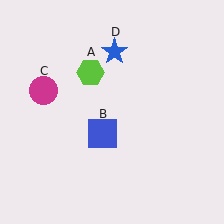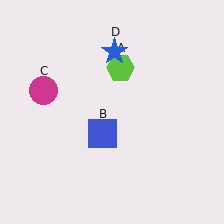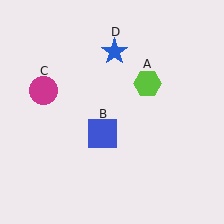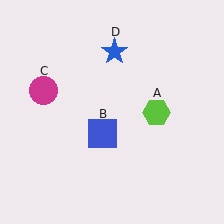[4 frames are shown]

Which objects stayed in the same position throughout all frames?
Blue square (object B) and magenta circle (object C) and blue star (object D) remained stationary.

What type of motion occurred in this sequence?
The lime hexagon (object A) rotated clockwise around the center of the scene.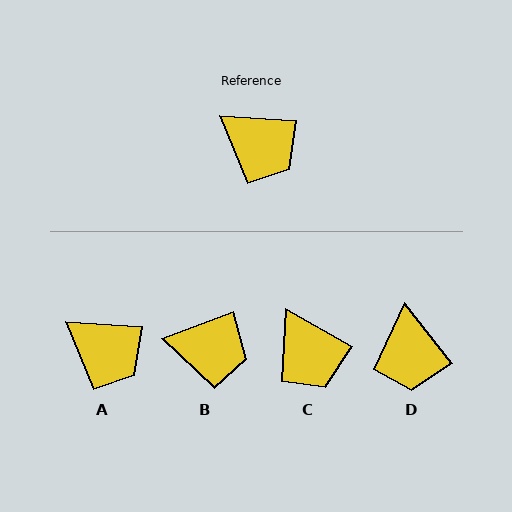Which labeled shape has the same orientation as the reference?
A.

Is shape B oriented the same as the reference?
No, it is off by about 25 degrees.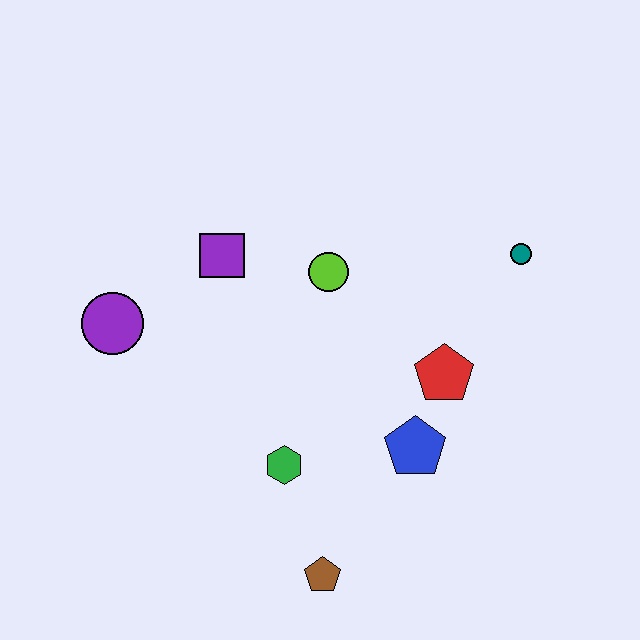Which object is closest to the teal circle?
The red pentagon is closest to the teal circle.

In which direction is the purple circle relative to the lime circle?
The purple circle is to the left of the lime circle.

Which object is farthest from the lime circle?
The brown pentagon is farthest from the lime circle.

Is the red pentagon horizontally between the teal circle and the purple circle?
Yes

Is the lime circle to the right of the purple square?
Yes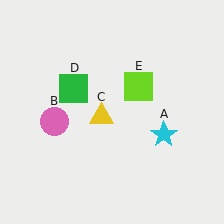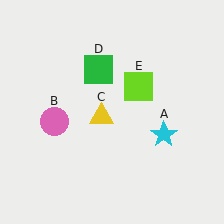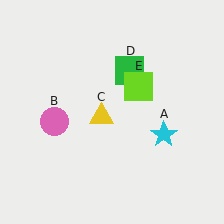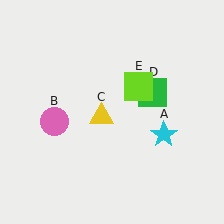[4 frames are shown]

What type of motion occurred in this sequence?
The green square (object D) rotated clockwise around the center of the scene.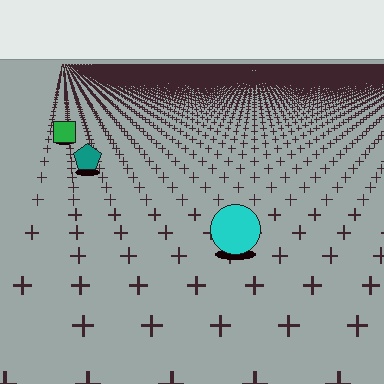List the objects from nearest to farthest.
From nearest to farthest: the cyan circle, the teal pentagon, the green square.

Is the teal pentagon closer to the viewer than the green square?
Yes. The teal pentagon is closer — you can tell from the texture gradient: the ground texture is coarser near it.